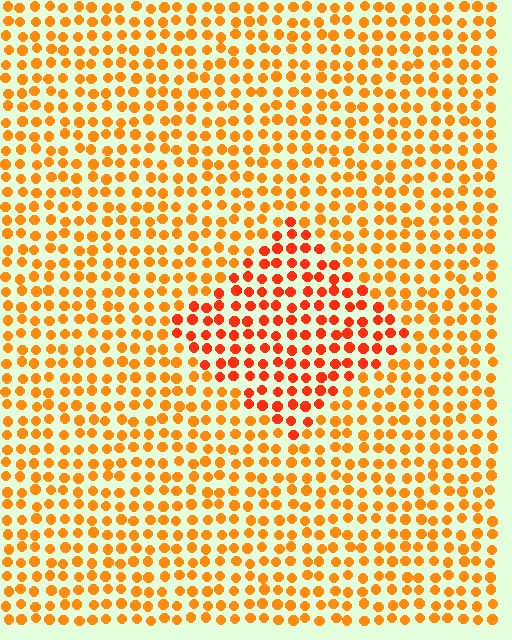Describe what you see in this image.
The image is filled with small orange elements in a uniform arrangement. A diamond-shaped region is visible where the elements are tinted to a slightly different hue, forming a subtle color boundary.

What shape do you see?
I see a diamond.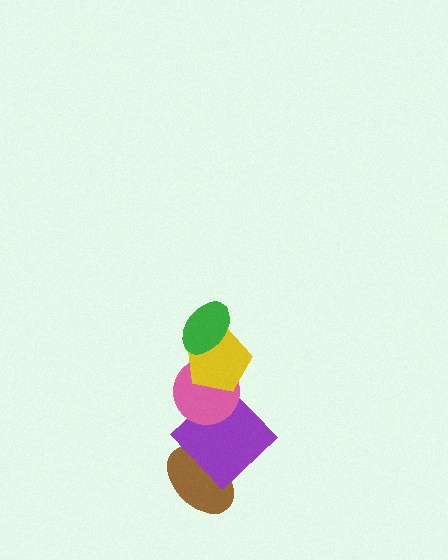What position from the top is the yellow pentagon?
The yellow pentagon is 2nd from the top.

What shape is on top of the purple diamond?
The pink circle is on top of the purple diamond.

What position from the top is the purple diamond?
The purple diamond is 4th from the top.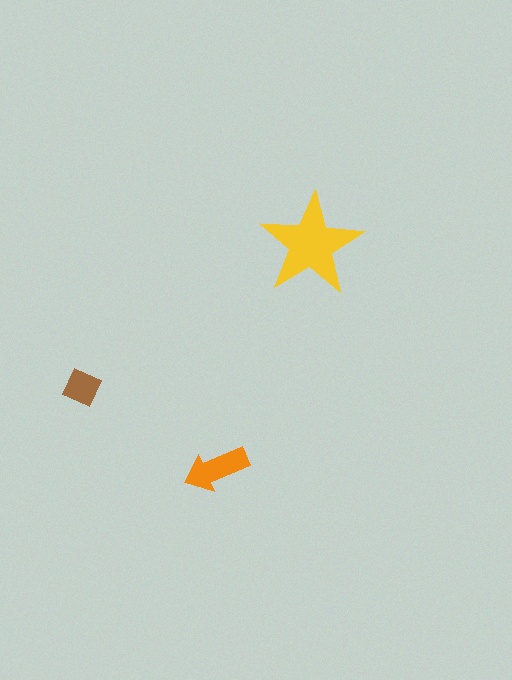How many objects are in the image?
There are 3 objects in the image.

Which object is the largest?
The yellow star.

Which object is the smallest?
The brown diamond.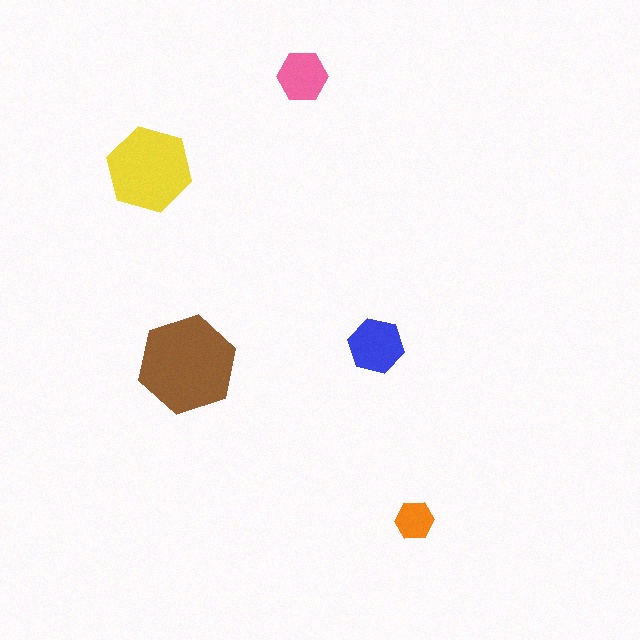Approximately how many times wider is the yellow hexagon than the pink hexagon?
About 1.5 times wider.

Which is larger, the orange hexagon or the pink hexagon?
The pink one.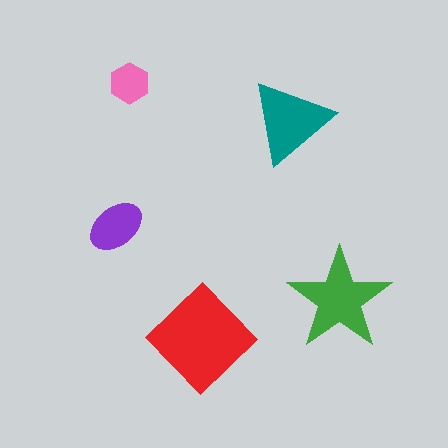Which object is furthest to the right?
The green star is rightmost.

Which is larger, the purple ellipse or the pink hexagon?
The purple ellipse.